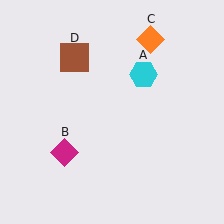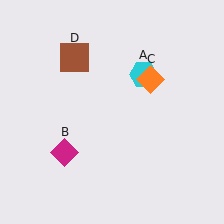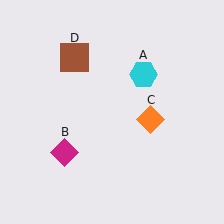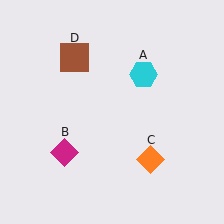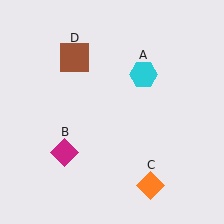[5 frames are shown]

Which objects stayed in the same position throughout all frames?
Cyan hexagon (object A) and magenta diamond (object B) and brown square (object D) remained stationary.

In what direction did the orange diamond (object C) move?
The orange diamond (object C) moved down.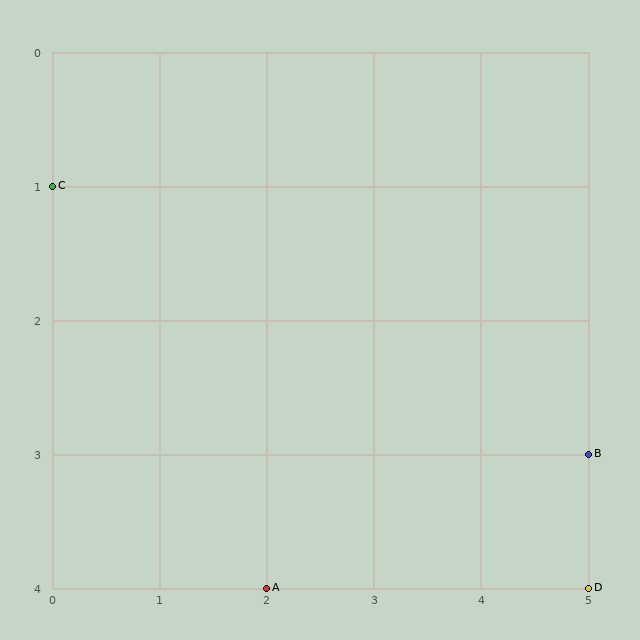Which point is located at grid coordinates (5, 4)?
Point D is at (5, 4).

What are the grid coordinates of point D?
Point D is at grid coordinates (5, 4).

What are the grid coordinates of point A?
Point A is at grid coordinates (2, 4).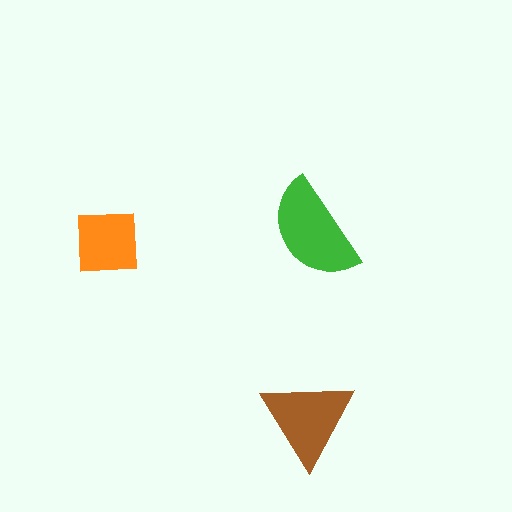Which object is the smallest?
The orange square.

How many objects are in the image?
There are 3 objects in the image.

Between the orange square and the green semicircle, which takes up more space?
The green semicircle.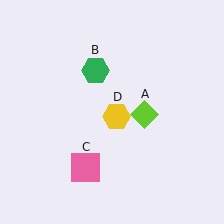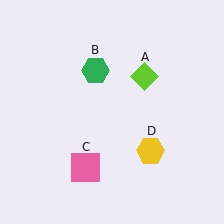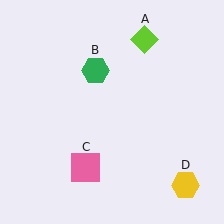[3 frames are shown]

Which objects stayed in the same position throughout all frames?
Green hexagon (object B) and pink square (object C) remained stationary.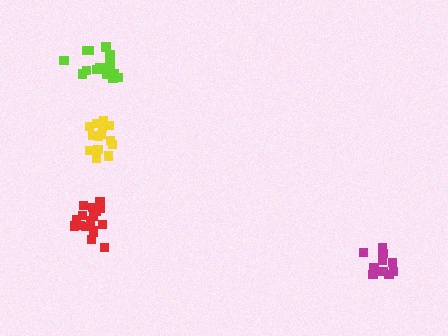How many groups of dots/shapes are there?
There are 4 groups.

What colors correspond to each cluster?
The clusters are colored: yellow, lime, magenta, red.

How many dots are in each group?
Group 1: 16 dots, Group 2: 17 dots, Group 3: 12 dots, Group 4: 18 dots (63 total).